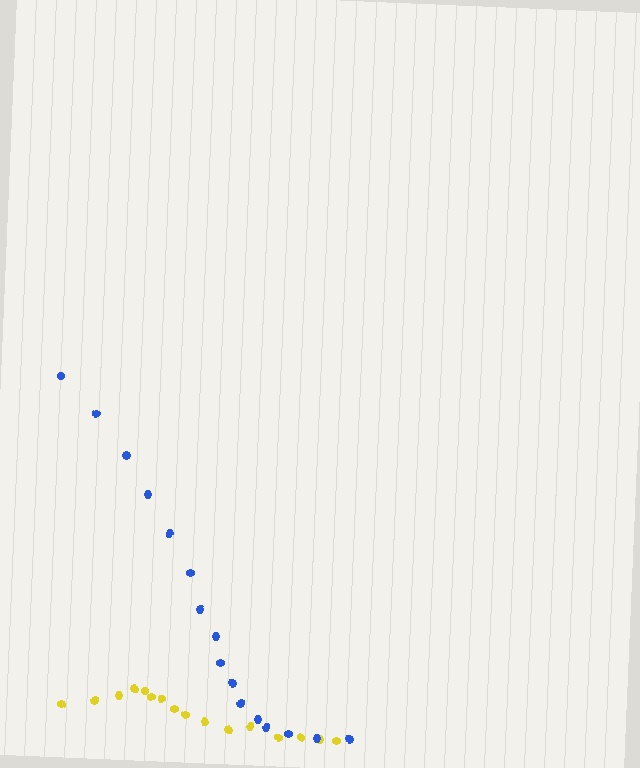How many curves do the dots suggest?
There are 2 distinct paths.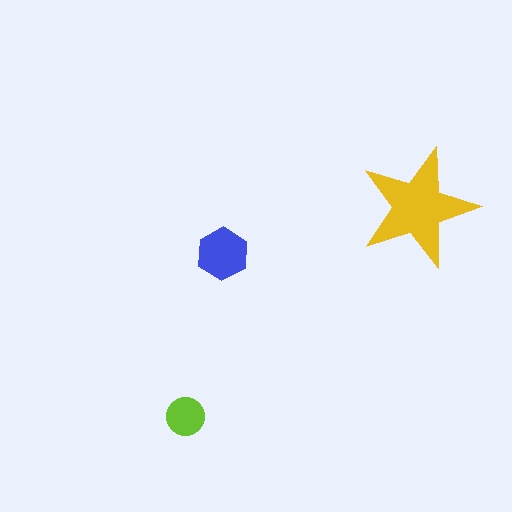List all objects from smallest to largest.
The lime circle, the blue hexagon, the yellow star.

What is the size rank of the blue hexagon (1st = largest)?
2nd.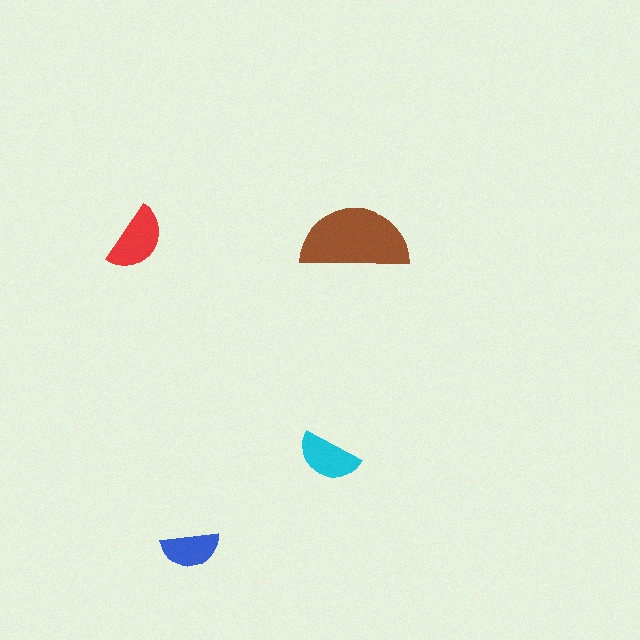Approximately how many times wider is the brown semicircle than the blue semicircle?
About 2 times wider.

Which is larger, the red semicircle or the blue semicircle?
The red one.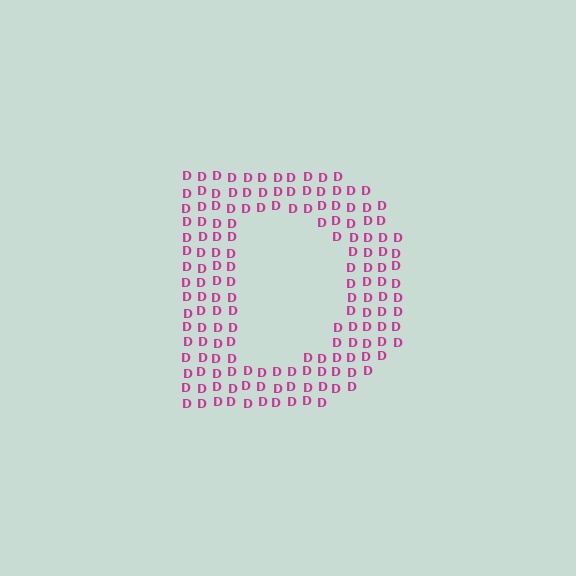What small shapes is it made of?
It is made of small letter D's.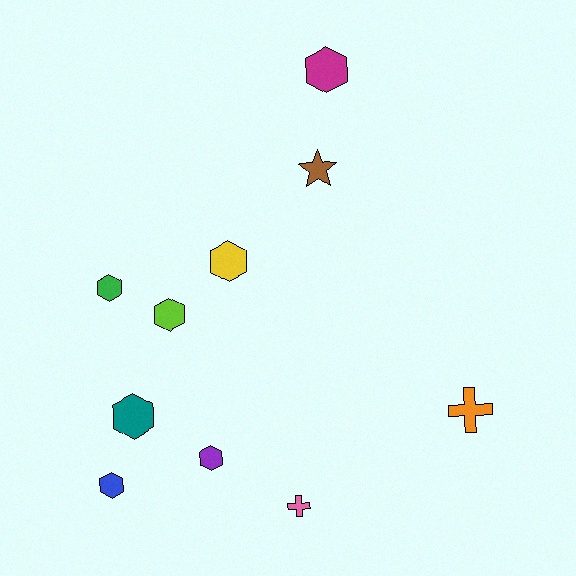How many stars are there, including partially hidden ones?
There is 1 star.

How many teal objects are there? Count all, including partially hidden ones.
There is 1 teal object.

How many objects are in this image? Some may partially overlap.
There are 10 objects.